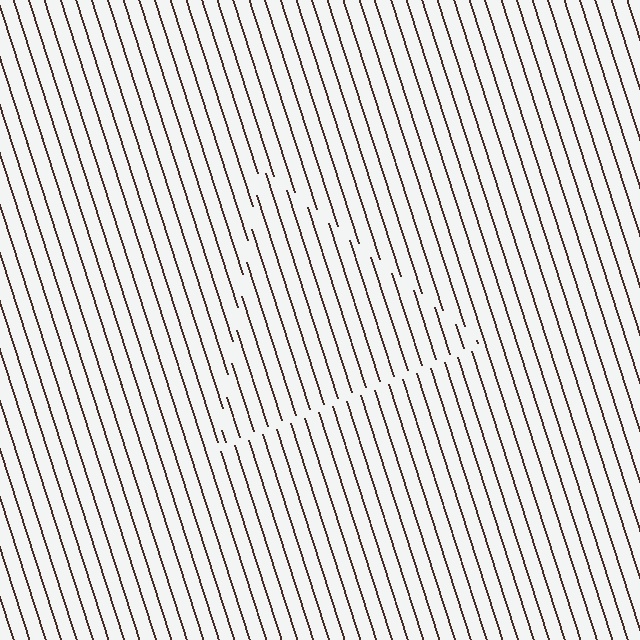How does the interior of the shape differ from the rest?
The interior of the shape contains the same grating, shifted by half a period — the contour is defined by the phase discontinuity where line-ends from the inner and outer gratings abut.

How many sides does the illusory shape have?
3 sides — the line-ends trace a triangle.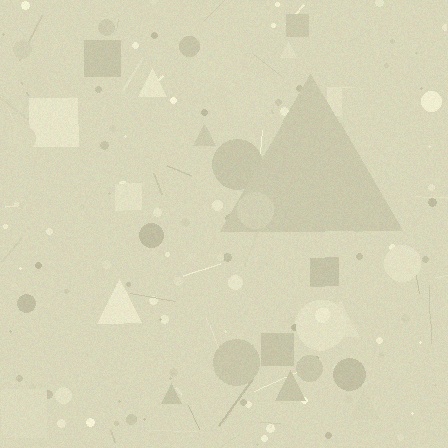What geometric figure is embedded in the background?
A triangle is embedded in the background.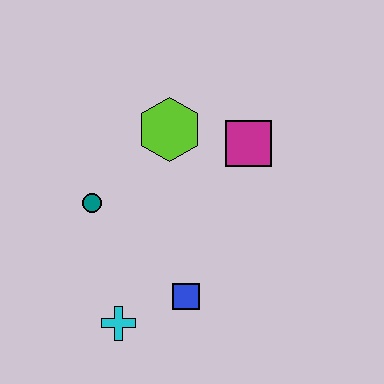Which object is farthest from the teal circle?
The magenta square is farthest from the teal circle.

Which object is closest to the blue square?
The cyan cross is closest to the blue square.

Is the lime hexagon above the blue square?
Yes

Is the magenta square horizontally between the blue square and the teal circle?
No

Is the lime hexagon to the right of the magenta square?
No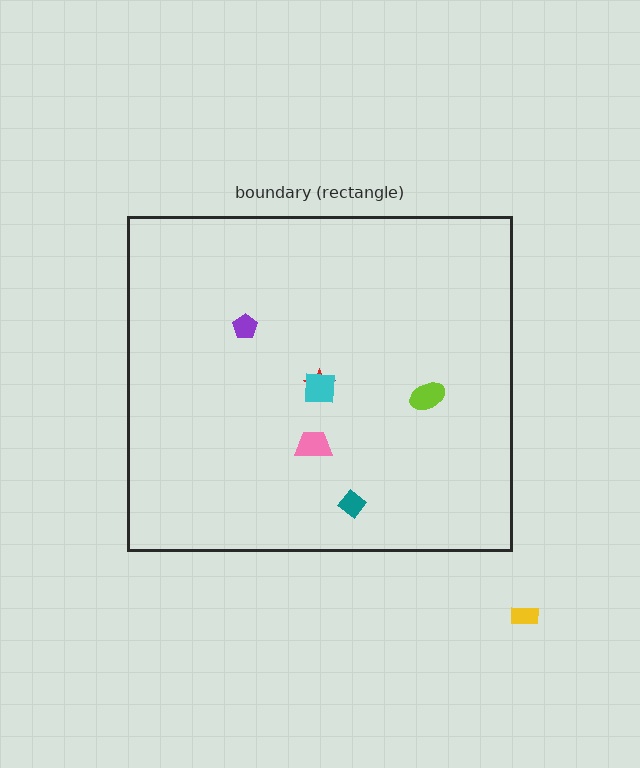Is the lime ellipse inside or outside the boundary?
Inside.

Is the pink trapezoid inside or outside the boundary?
Inside.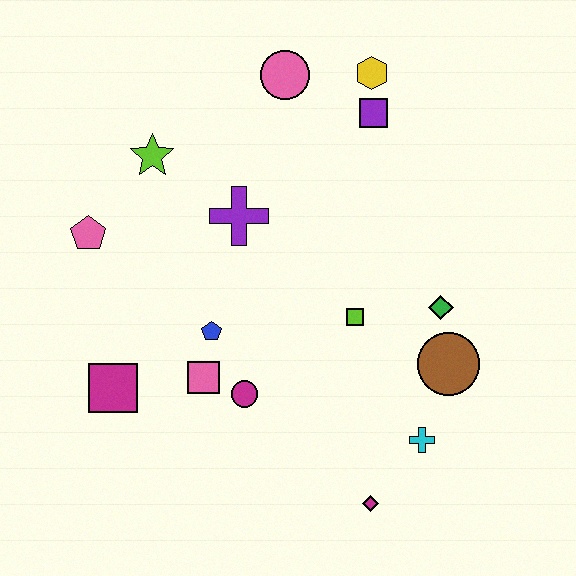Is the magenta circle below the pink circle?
Yes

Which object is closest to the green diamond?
The brown circle is closest to the green diamond.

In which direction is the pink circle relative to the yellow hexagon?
The pink circle is to the left of the yellow hexagon.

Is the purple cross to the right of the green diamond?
No